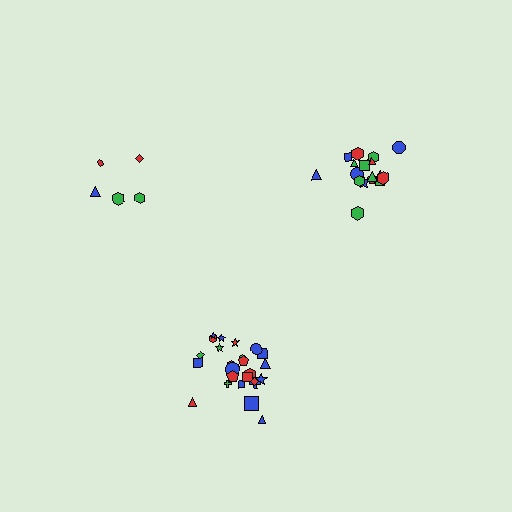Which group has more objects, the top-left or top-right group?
The top-right group.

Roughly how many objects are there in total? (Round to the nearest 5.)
Roughly 50 objects in total.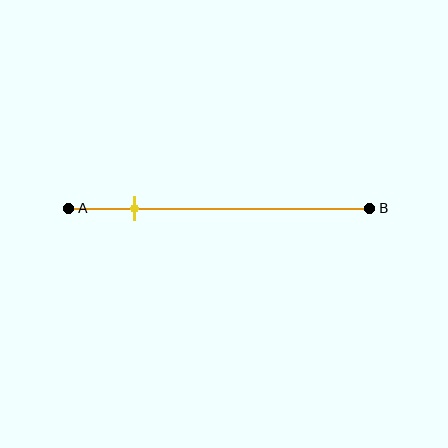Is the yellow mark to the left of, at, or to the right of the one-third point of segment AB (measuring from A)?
The yellow mark is to the left of the one-third point of segment AB.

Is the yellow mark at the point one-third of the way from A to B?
No, the mark is at about 20% from A, not at the 33% one-third point.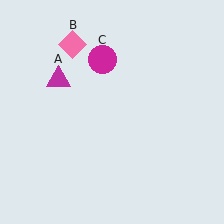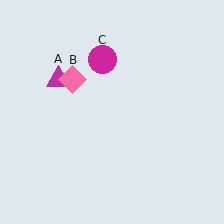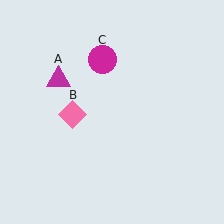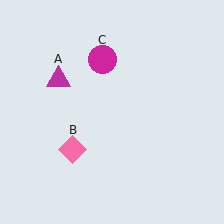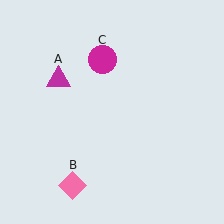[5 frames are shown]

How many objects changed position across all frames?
1 object changed position: pink diamond (object B).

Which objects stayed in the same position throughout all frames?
Magenta triangle (object A) and magenta circle (object C) remained stationary.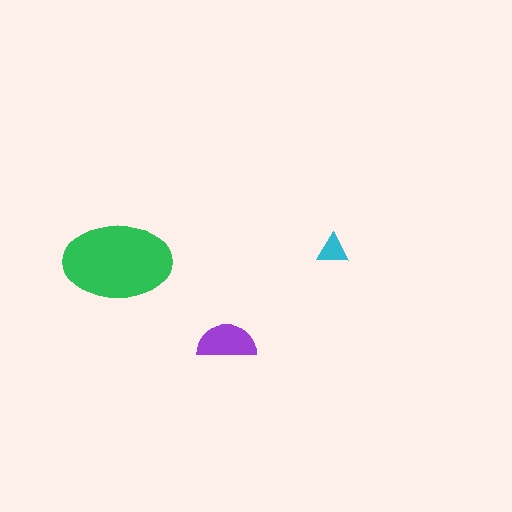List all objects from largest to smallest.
The green ellipse, the purple semicircle, the cyan triangle.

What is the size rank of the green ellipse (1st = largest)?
1st.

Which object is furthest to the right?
The cyan triangle is rightmost.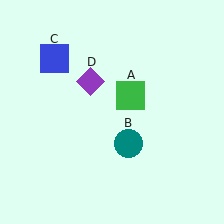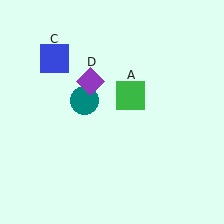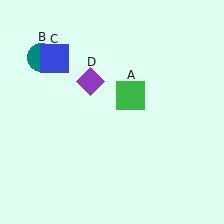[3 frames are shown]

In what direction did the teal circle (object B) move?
The teal circle (object B) moved up and to the left.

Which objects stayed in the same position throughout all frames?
Green square (object A) and blue square (object C) and purple diamond (object D) remained stationary.